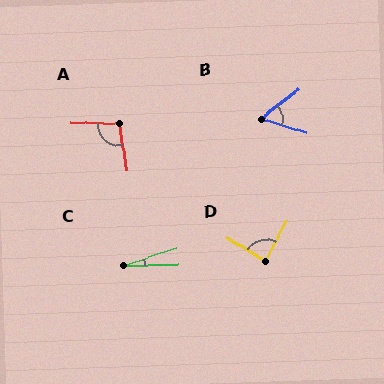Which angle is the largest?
A, at approximately 100 degrees.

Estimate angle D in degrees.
Approximately 88 degrees.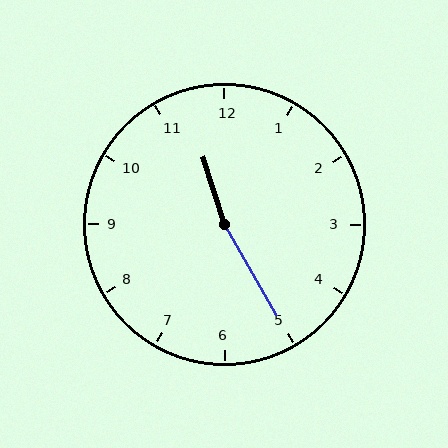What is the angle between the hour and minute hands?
Approximately 168 degrees.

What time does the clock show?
11:25.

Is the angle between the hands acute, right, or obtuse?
It is obtuse.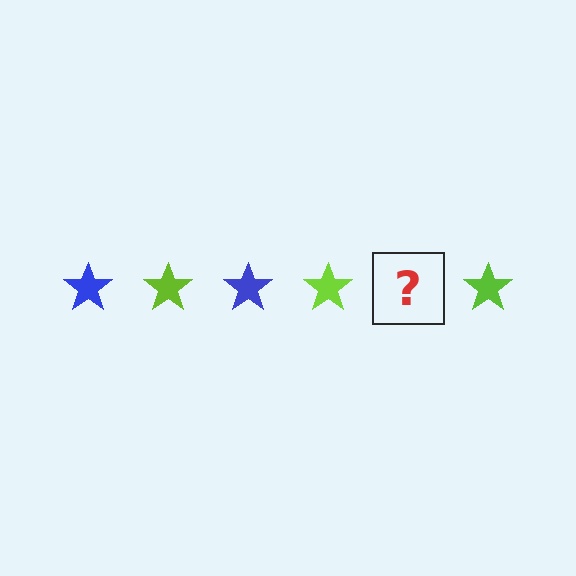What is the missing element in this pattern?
The missing element is a blue star.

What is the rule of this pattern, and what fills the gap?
The rule is that the pattern cycles through blue, lime stars. The gap should be filled with a blue star.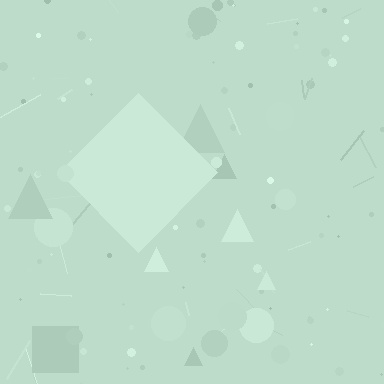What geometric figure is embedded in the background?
A diamond is embedded in the background.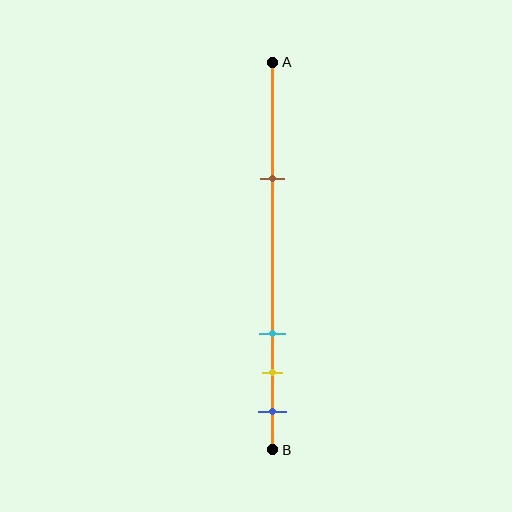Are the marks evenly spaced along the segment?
No, the marks are not evenly spaced.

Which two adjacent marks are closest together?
The yellow and blue marks are the closest adjacent pair.